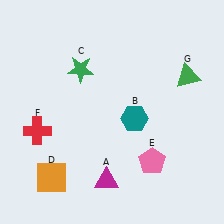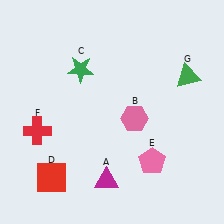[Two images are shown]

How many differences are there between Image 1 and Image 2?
There are 2 differences between the two images.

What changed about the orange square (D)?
In Image 1, D is orange. In Image 2, it changed to red.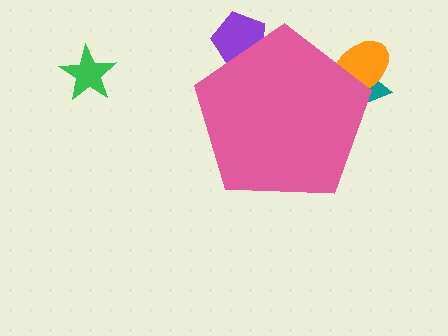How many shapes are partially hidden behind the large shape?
3 shapes are partially hidden.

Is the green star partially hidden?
No, the green star is fully visible.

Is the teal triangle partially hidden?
Yes, the teal triangle is partially hidden behind the pink pentagon.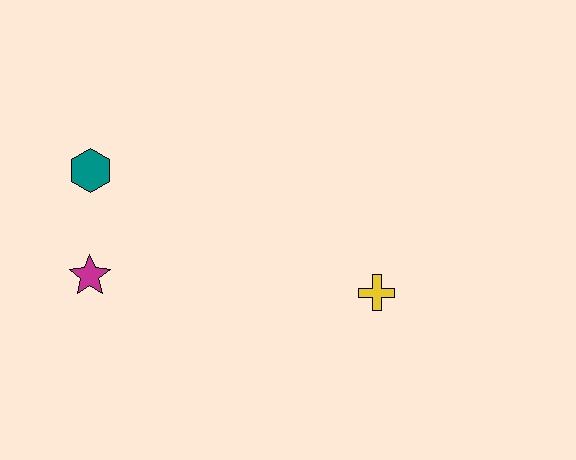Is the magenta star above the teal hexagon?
No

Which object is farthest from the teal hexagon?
The yellow cross is farthest from the teal hexagon.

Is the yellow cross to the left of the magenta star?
No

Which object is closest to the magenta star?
The teal hexagon is closest to the magenta star.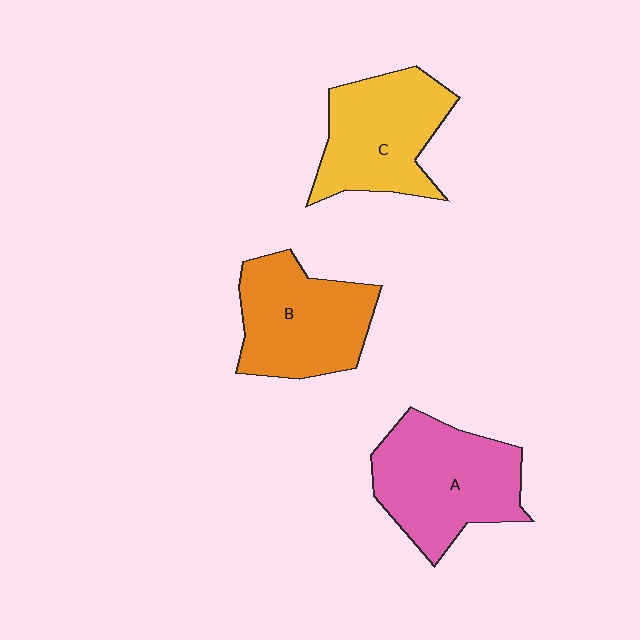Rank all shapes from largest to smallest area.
From largest to smallest: A (pink), B (orange), C (yellow).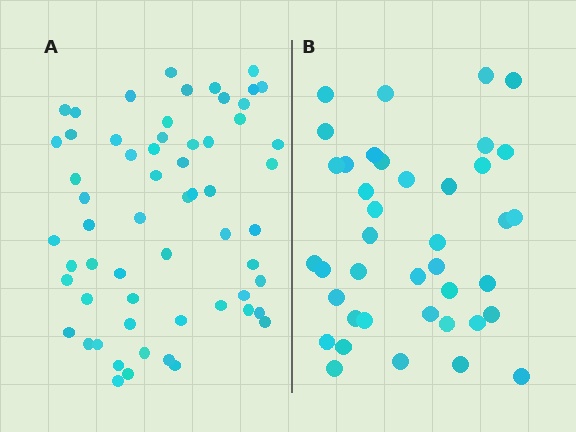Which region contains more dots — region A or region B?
Region A (the left region) has more dots.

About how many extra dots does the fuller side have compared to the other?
Region A has approximately 20 more dots than region B.